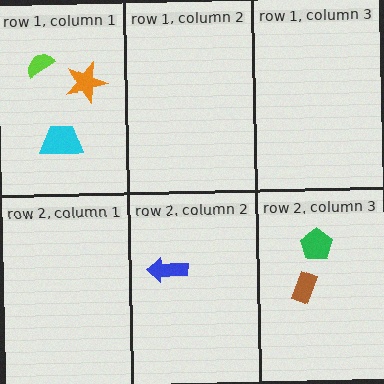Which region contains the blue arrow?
The row 2, column 2 region.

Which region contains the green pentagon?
The row 2, column 3 region.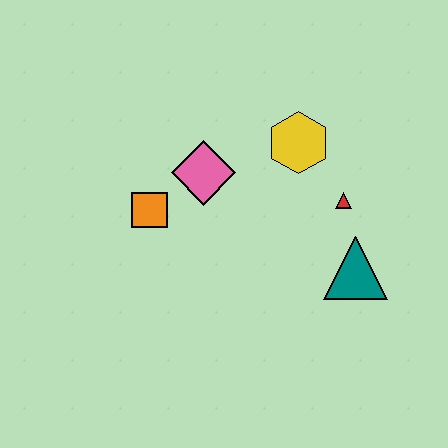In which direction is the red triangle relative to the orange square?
The red triangle is to the right of the orange square.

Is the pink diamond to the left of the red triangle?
Yes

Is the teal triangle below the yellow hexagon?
Yes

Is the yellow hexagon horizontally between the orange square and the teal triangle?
Yes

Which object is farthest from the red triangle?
The orange square is farthest from the red triangle.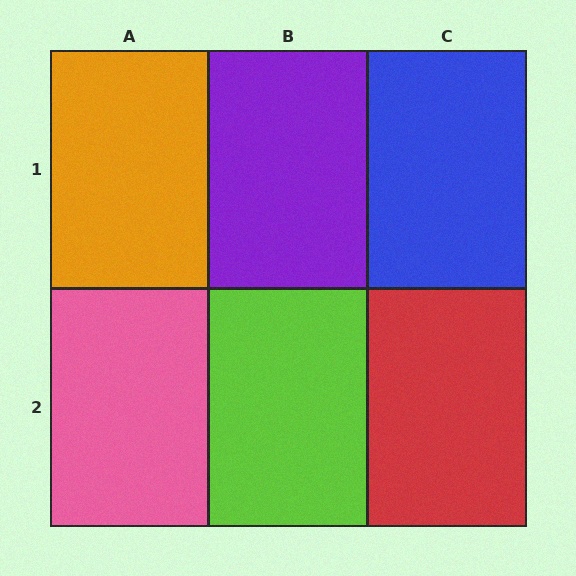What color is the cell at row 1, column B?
Purple.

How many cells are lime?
1 cell is lime.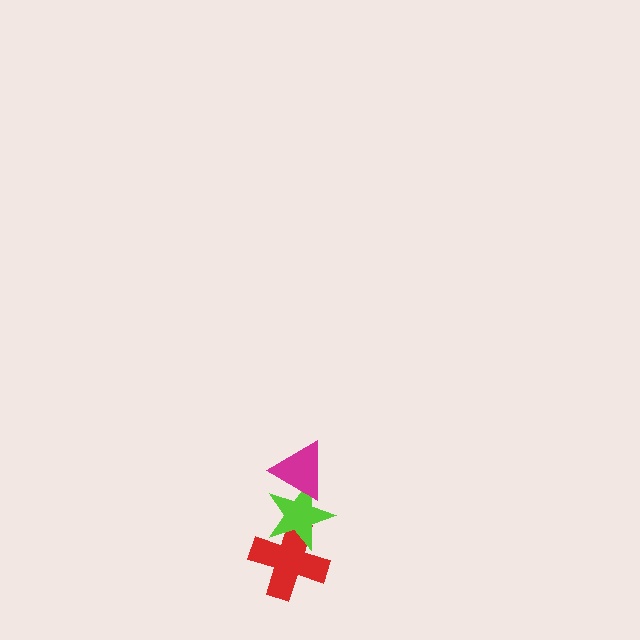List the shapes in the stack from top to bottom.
From top to bottom: the magenta triangle, the lime star, the red cross.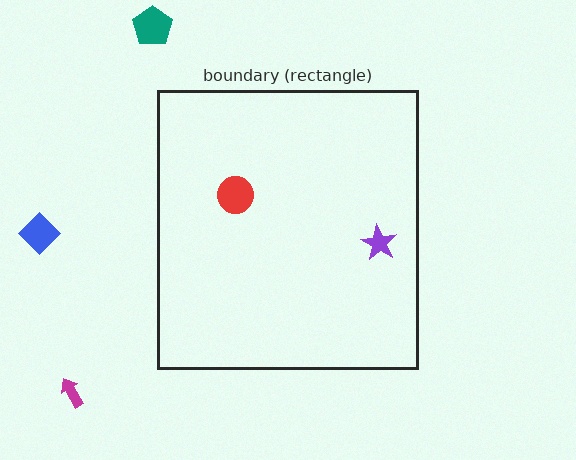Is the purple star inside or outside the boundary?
Inside.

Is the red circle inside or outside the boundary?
Inside.